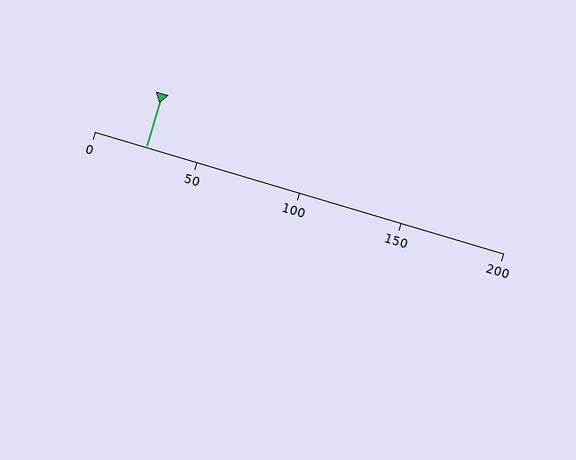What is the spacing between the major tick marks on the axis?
The major ticks are spaced 50 apart.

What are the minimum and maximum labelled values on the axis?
The axis runs from 0 to 200.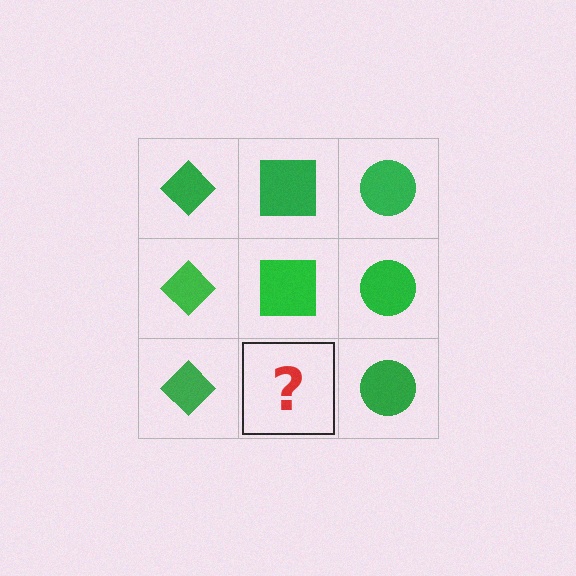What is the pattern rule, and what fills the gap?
The rule is that each column has a consistent shape. The gap should be filled with a green square.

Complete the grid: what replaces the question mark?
The question mark should be replaced with a green square.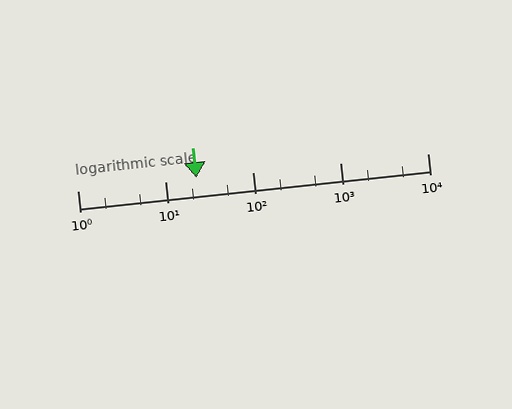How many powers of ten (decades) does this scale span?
The scale spans 4 decades, from 1 to 10000.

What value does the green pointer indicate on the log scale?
The pointer indicates approximately 23.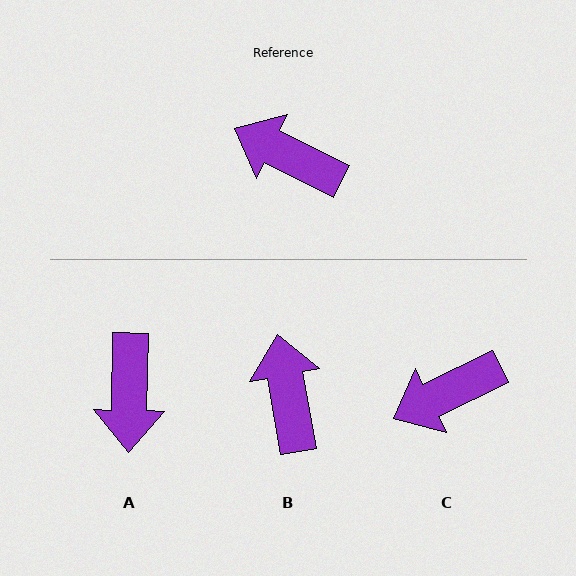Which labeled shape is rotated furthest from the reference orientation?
A, about 115 degrees away.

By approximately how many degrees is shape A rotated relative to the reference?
Approximately 115 degrees counter-clockwise.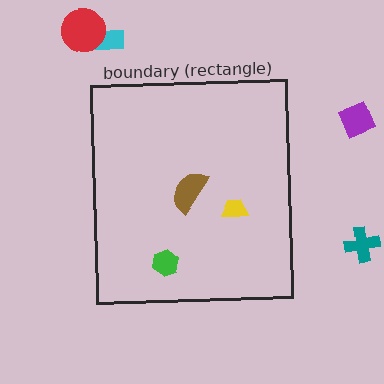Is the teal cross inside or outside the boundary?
Outside.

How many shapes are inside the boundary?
3 inside, 4 outside.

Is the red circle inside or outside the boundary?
Outside.